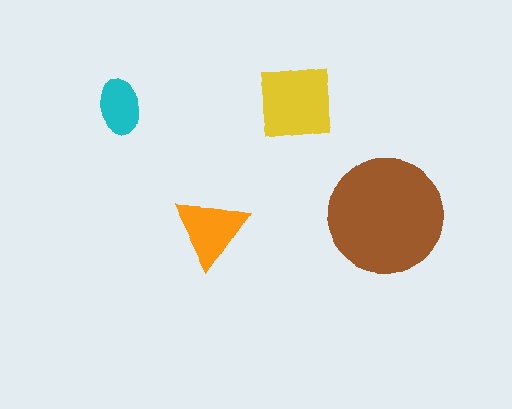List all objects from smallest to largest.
The cyan ellipse, the orange triangle, the yellow square, the brown circle.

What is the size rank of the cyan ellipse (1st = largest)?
4th.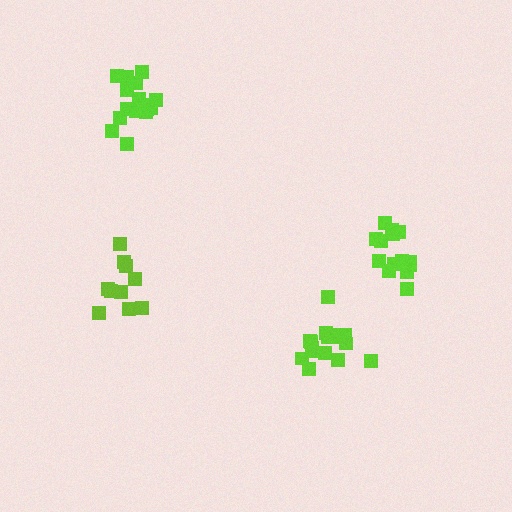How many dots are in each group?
Group 1: 16 dots, Group 2: 14 dots, Group 3: 16 dots, Group 4: 10 dots (56 total).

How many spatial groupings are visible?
There are 4 spatial groupings.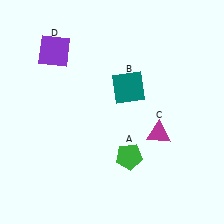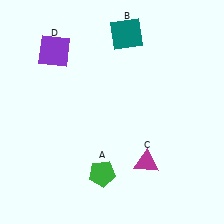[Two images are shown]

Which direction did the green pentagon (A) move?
The green pentagon (A) moved left.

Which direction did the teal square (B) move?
The teal square (B) moved up.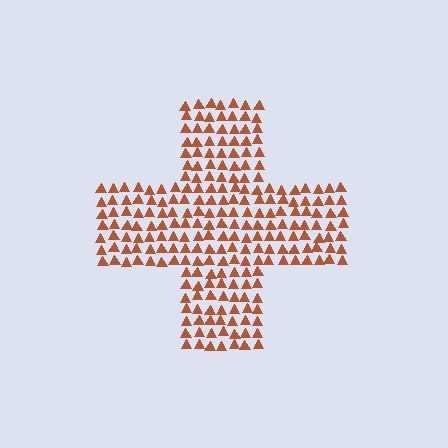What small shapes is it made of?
It is made of small triangles.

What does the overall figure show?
The overall figure shows a cross.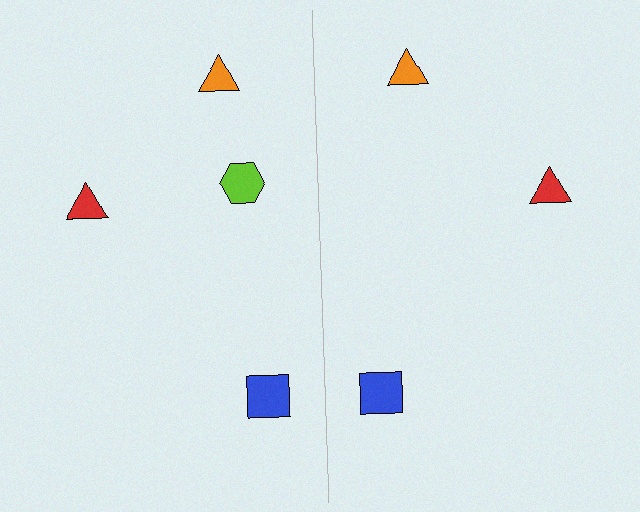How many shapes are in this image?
There are 7 shapes in this image.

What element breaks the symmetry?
A lime hexagon is missing from the right side.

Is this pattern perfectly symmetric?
No, the pattern is not perfectly symmetric. A lime hexagon is missing from the right side.